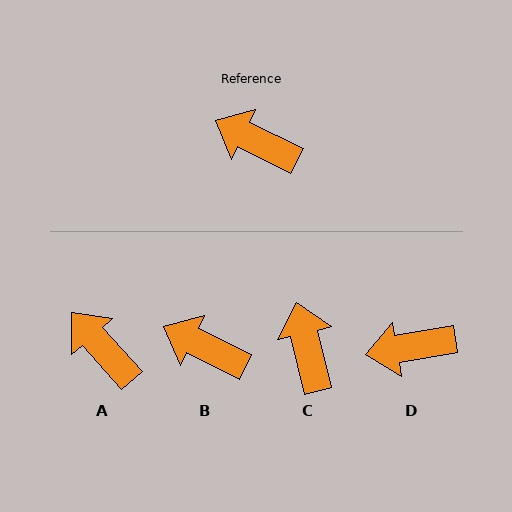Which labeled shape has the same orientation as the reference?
B.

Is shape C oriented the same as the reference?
No, it is off by about 50 degrees.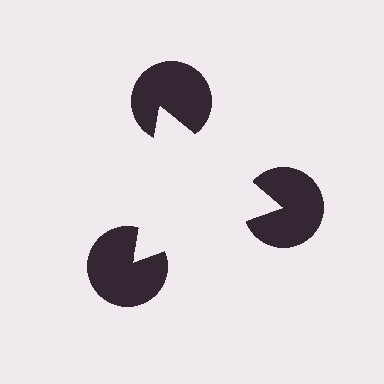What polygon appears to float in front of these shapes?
An illusory triangle — its edges are inferred from the aligned wedge cuts in the pac-man discs, not physically drawn.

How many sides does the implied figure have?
3 sides.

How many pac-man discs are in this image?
There are 3 — one at each vertex of the illusory triangle.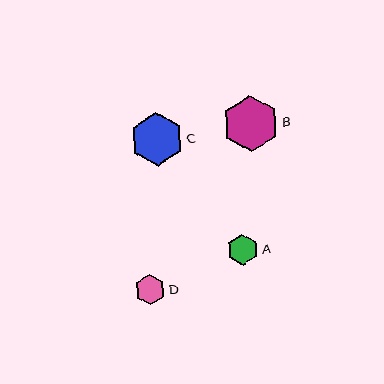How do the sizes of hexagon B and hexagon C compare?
Hexagon B and hexagon C are approximately the same size.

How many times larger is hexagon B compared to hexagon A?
Hexagon B is approximately 1.8 times the size of hexagon A.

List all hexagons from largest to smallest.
From largest to smallest: B, C, A, D.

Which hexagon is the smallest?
Hexagon D is the smallest with a size of approximately 31 pixels.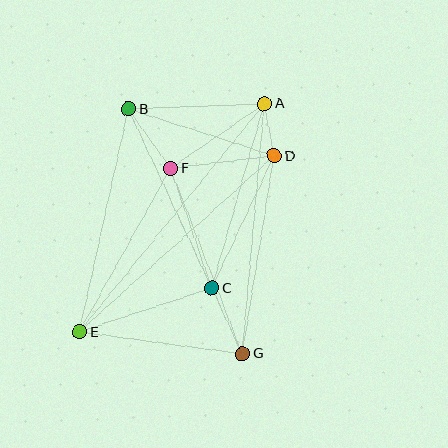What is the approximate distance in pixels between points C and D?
The distance between C and D is approximately 146 pixels.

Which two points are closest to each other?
Points A and D are closest to each other.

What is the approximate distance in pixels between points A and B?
The distance between A and B is approximately 136 pixels.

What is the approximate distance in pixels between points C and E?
The distance between C and E is approximately 139 pixels.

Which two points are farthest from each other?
Points A and E are farthest from each other.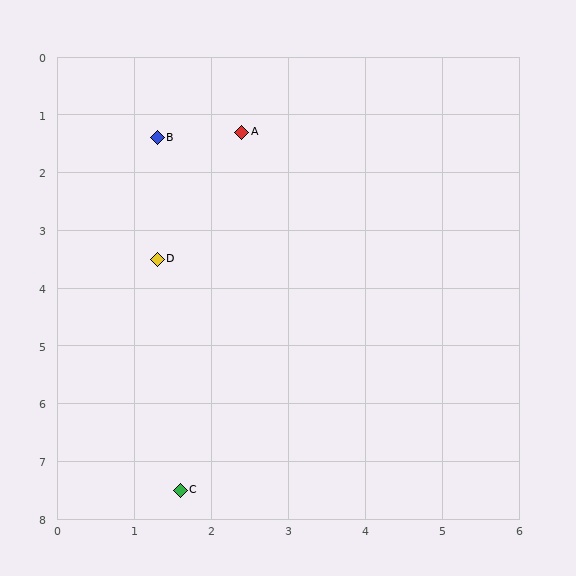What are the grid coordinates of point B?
Point B is at approximately (1.3, 1.4).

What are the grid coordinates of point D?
Point D is at approximately (1.3, 3.5).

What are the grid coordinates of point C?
Point C is at approximately (1.6, 7.5).